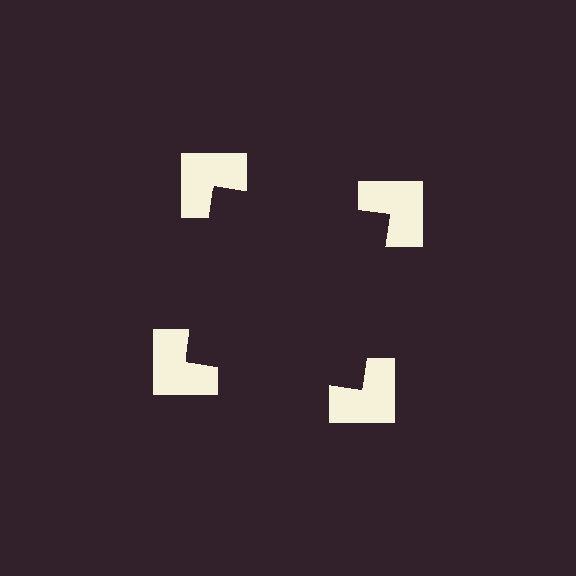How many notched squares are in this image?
There are 4 — one at each vertex of the illusory square.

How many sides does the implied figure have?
4 sides.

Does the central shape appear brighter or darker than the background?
It typically appears slightly darker than the background, even though no actual brightness change is drawn.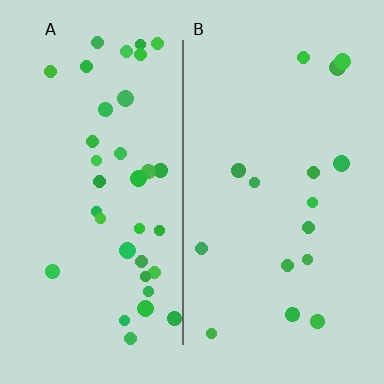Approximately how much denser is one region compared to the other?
Approximately 2.3× — region A over region B.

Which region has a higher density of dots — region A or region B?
A (the left).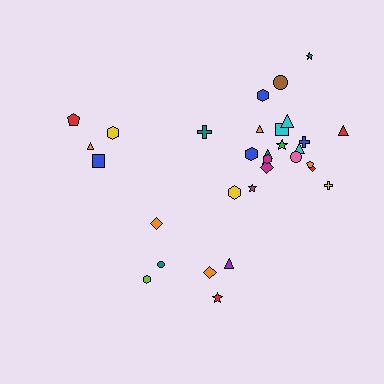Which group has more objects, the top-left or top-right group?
The top-right group.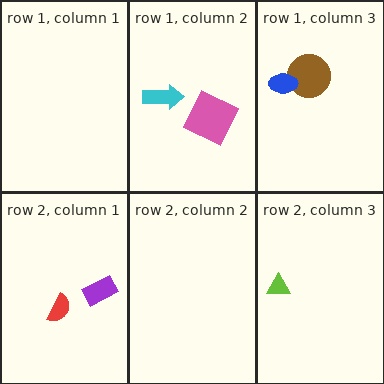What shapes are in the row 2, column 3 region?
The lime triangle.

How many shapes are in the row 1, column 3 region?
2.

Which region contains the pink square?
The row 1, column 2 region.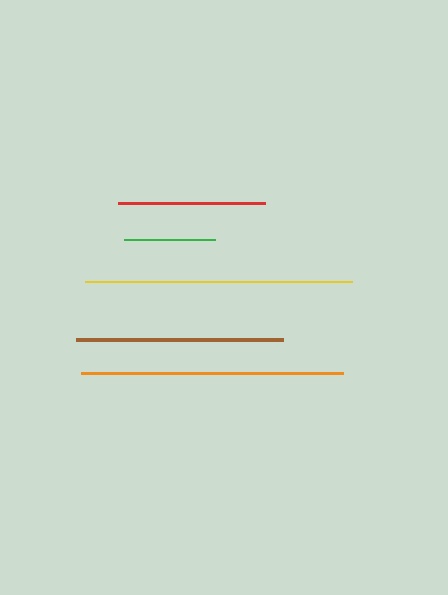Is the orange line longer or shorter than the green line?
The orange line is longer than the green line.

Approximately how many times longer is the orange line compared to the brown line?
The orange line is approximately 1.3 times the length of the brown line.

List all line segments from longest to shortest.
From longest to shortest: yellow, orange, brown, red, green.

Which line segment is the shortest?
The green line is the shortest at approximately 91 pixels.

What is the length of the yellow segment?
The yellow segment is approximately 268 pixels long.